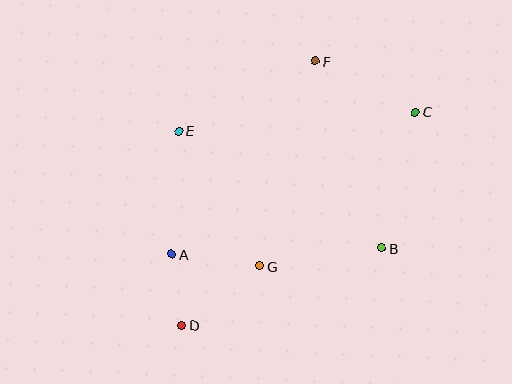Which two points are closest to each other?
Points A and D are closest to each other.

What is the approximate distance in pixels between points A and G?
The distance between A and G is approximately 88 pixels.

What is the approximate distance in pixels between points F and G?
The distance between F and G is approximately 212 pixels.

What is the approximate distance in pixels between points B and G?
The distance between B and G is approximately 123 pixels.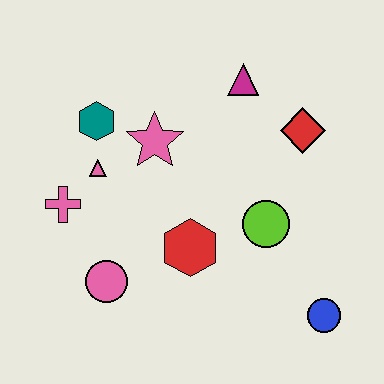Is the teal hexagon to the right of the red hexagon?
No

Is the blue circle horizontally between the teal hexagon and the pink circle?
No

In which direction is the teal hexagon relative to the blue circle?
The teal hexagon is to the left of the blue circle.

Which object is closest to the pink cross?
The pink triangle is closest to the pink cross.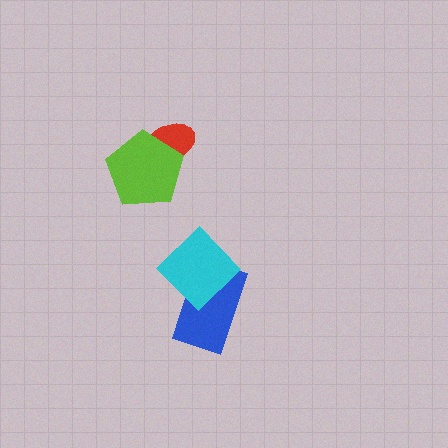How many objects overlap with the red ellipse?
1 object overlaps with the red ellipse.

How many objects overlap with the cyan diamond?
1 object overlaps with the cyan diamond.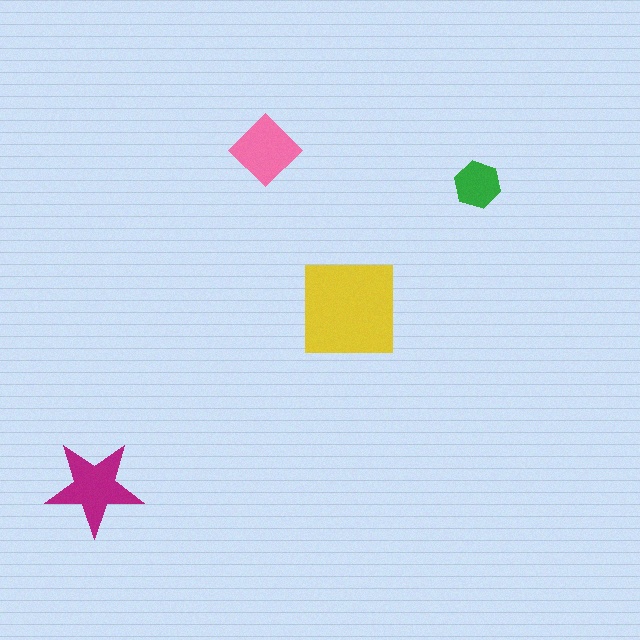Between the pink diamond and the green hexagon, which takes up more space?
The pink diamond.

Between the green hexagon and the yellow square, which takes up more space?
The yellow square.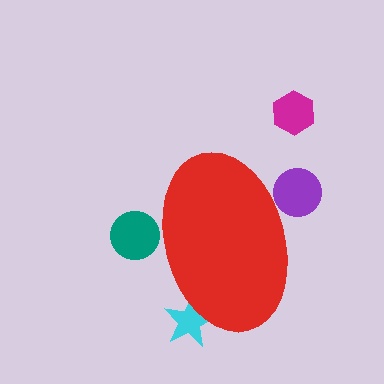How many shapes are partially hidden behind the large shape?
3 shapes are partially hidden.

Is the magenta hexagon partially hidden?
No, the magenta hexagon is fully visible.